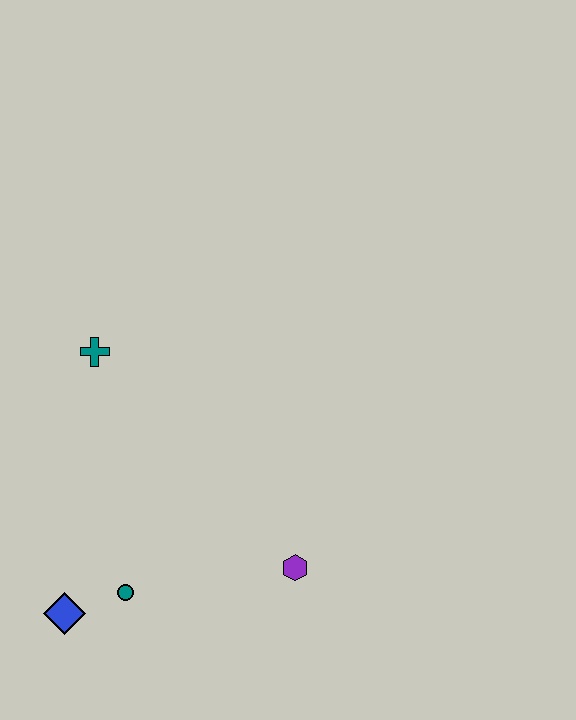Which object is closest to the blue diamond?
The teal circle is closest to the blue diamond.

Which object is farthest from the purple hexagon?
The teal cross is farthest from the purple hexagon.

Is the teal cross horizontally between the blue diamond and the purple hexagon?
Yes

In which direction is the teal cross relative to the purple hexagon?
The teal cross is above the purple hexagon.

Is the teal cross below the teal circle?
No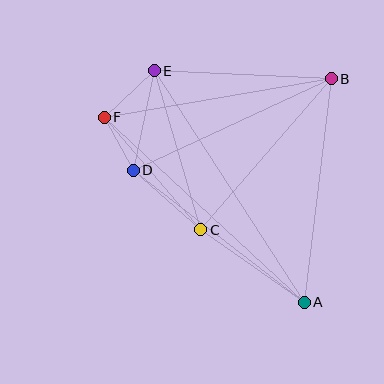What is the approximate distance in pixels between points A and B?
The distance between A and B is approximately 225 pixels.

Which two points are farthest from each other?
Points A and E are farthest from each other.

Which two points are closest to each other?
Points D and F are closest to each other.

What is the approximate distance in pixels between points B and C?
The distance between B and C is approximately 199 pixels.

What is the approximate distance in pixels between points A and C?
The distance between A and C is approximately 126 pixels.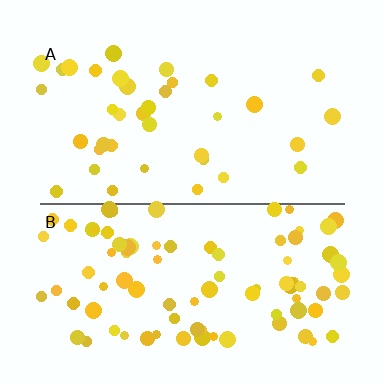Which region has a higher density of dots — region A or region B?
B (the bottom).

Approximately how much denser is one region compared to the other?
Approximately 2.4× — region B over region A.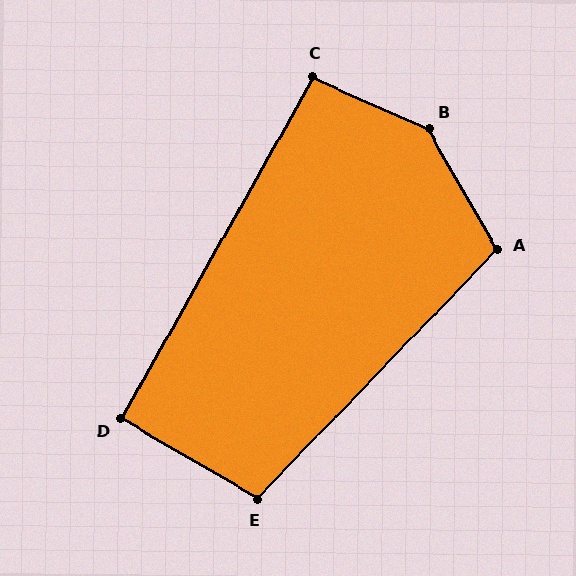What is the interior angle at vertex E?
Approximately 104 degrees (obtuse).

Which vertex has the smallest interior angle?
D, at approximately 91 degrees.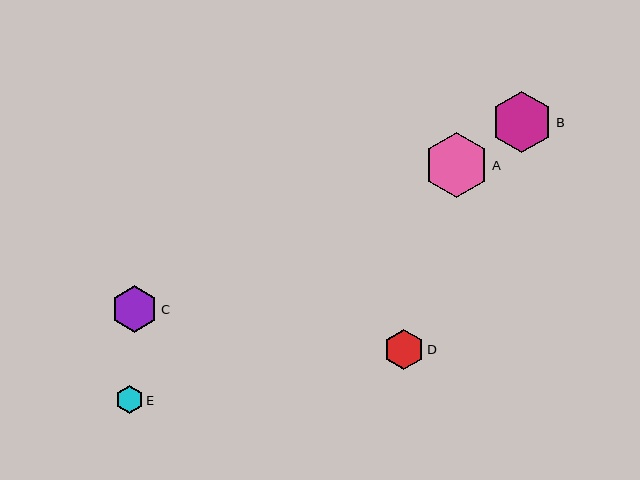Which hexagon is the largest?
Hexagon A is the largest with a size of approximately 64 pixels.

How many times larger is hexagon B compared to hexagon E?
Hexagon B is approximately 2.2 times the size of hexagon E.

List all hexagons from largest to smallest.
From largest to smallest: A, B, C, D, E.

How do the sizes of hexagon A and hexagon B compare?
Hexagon A and hexagon B are approximately the same size.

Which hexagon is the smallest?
Hexagon E is the smallest with a size of approximately 28 pixels.